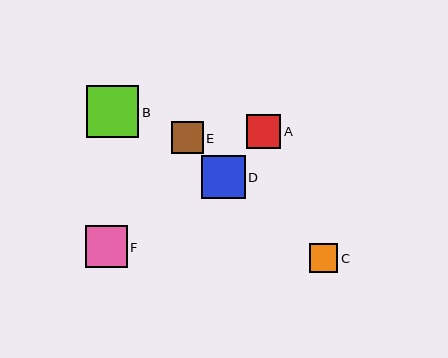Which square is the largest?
Square B is the largest with a size of approximately 52 pixels.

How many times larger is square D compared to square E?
Square D is approximately 1.4 times the size of square E.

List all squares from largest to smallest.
From largest to smallest: B, D, F, A, E, C.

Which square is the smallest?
Square C is the smallest with a size of approximately 28 pixels.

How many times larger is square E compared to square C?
Square E is approximately 1.1 times the size of square C.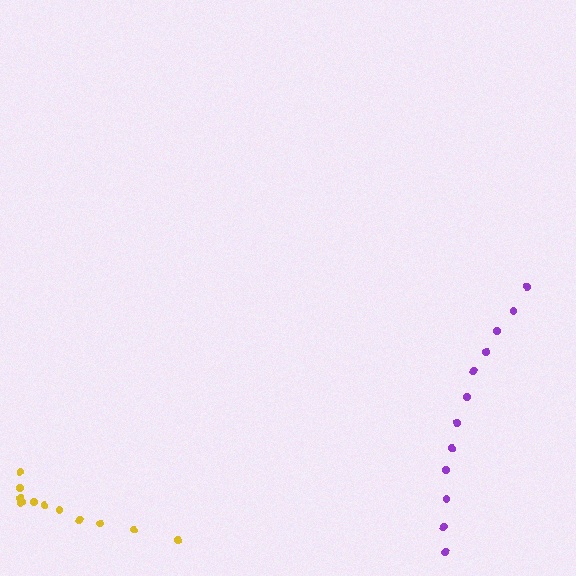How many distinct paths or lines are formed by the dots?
There are 2 distinct paths.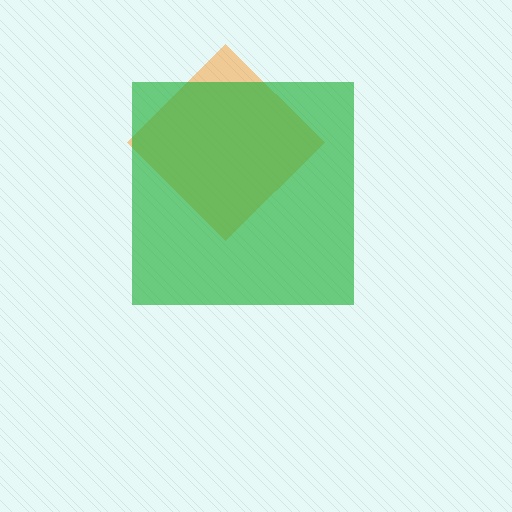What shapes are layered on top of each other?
The layered shapes are: an orange diamond, a green square.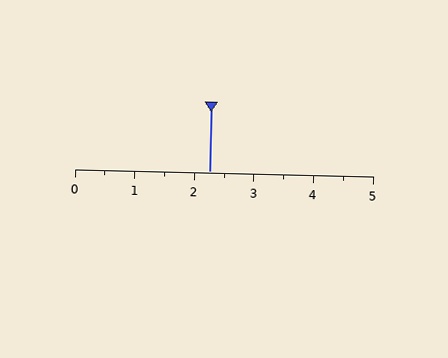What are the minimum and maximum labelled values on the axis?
The axis runs from 0 to 5.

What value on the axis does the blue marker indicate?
The marker indicates approximately 2.2.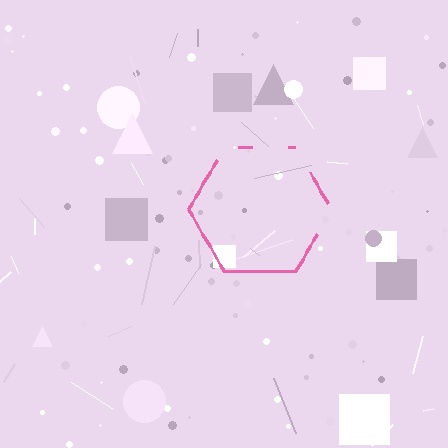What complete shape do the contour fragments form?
The contour fragments form a hexagon.